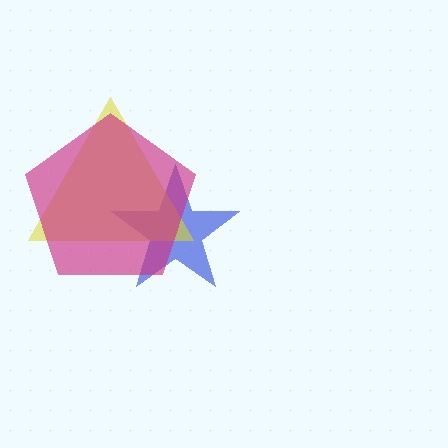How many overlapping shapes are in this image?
There are 3 overlapping shapes in the image.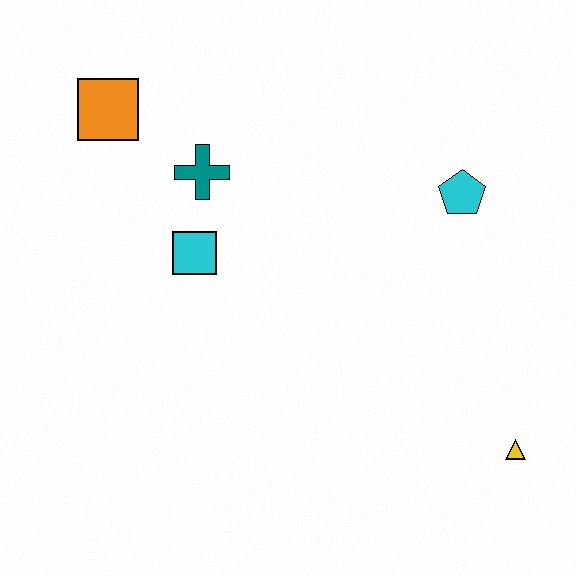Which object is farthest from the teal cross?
The yellow triangle is farthest from the teal cross.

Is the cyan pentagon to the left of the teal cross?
No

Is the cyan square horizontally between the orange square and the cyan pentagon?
Yes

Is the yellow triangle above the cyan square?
No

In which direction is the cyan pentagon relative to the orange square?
The cyan pentagon is to the right of the orange square.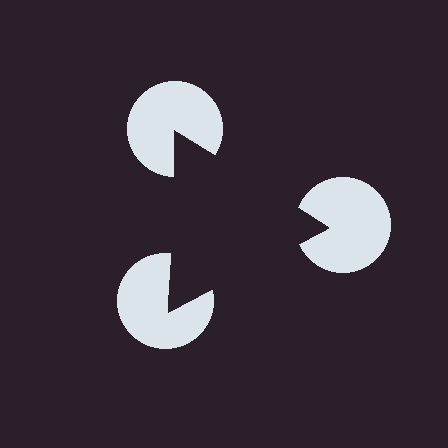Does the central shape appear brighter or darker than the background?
It typically appears slightly darker than the background, even though no actual brightness change is drawn.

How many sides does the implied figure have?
3 sides.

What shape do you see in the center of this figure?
An illusory triangle — its edges are inferred from the aligned wedge cuts in the pac-man discs, not physically drawn.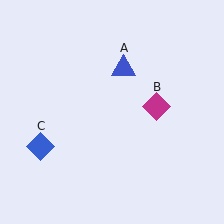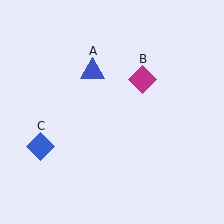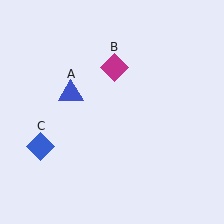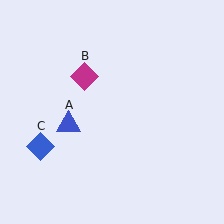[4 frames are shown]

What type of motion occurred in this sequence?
The blue triangle (object A), magenta diamond (object B) rotated counterclockwise around the center of the scene.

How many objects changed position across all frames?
2 objects changed position: blue triangle (object A), magenta diamond (object B).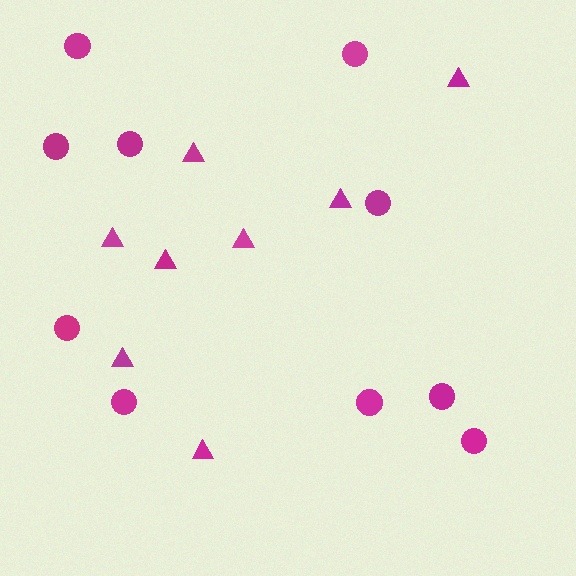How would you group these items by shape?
There are 2 groups: one group of circles (10) and one group of triangles (8).